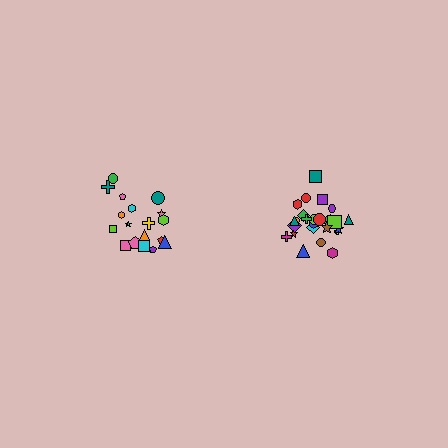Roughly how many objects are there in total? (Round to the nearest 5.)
Roughly 45 objects in total.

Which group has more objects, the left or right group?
The right group.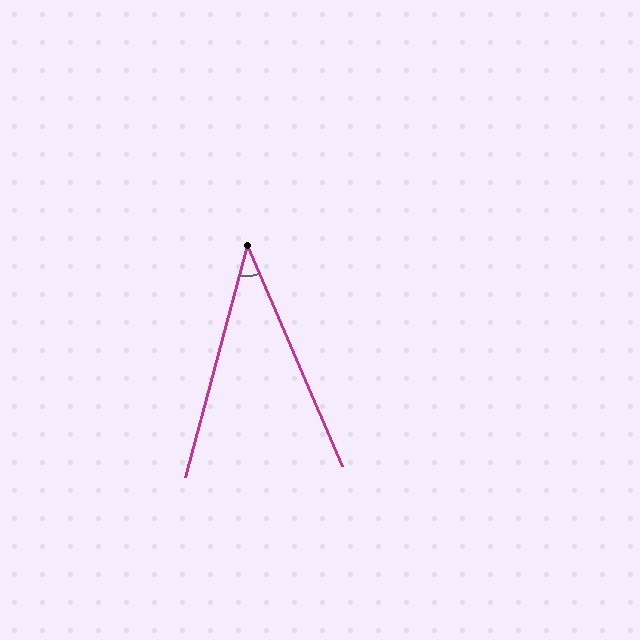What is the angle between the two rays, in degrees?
Approximately 38 degrees.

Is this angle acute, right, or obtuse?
It is acute.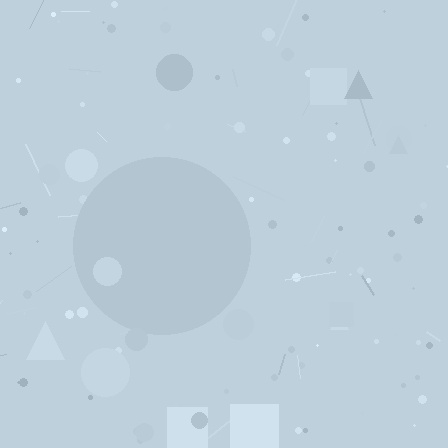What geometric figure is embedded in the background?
A circle is embedded in the background.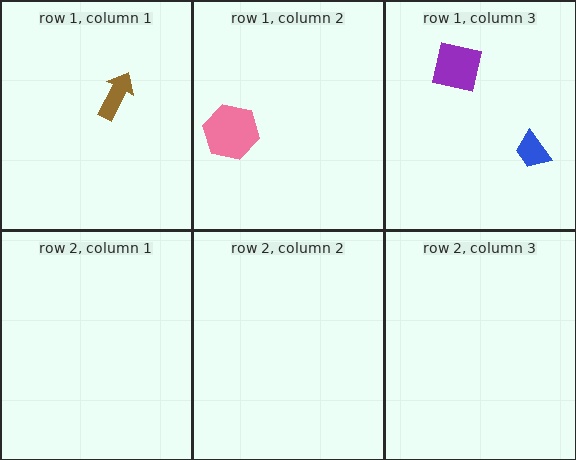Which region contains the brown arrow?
The row 1, column 1 region.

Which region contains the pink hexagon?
The row 1, column 2 region.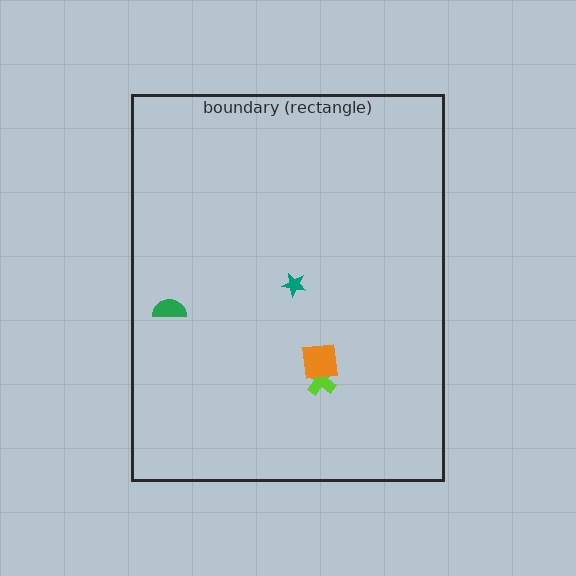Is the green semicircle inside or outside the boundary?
Inside.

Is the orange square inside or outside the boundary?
Inside.